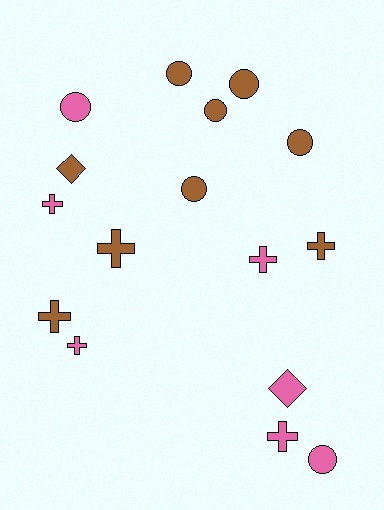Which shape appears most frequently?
Circle, with 7 objects.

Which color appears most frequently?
Brown, with 9 objects.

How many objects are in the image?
There are 16 objects.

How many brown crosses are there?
There are 3 brown crosses.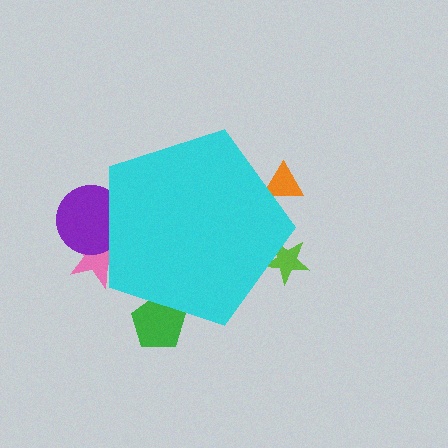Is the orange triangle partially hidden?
Yes, the orange triangle is partially hidden behind the cyan pentagon.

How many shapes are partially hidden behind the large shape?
5 shapes are partially hidden.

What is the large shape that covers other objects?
A cyan pentagon.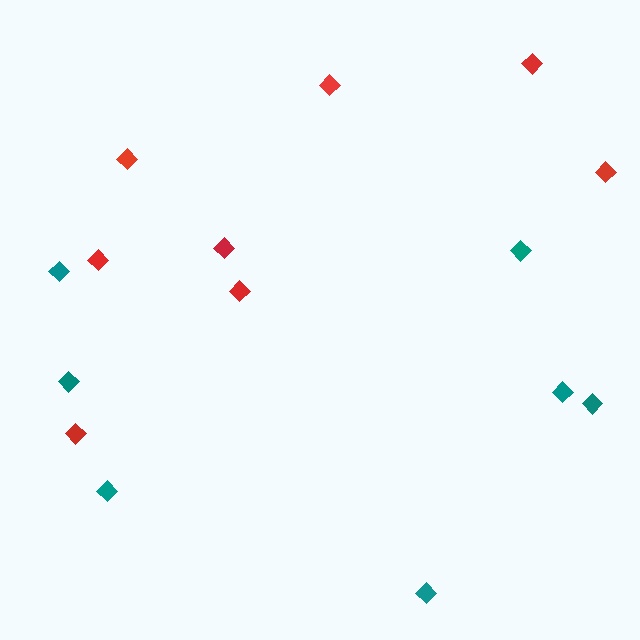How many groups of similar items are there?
There are 2 groups: one group of teal diamonds (7) and one group of red diamonds (8).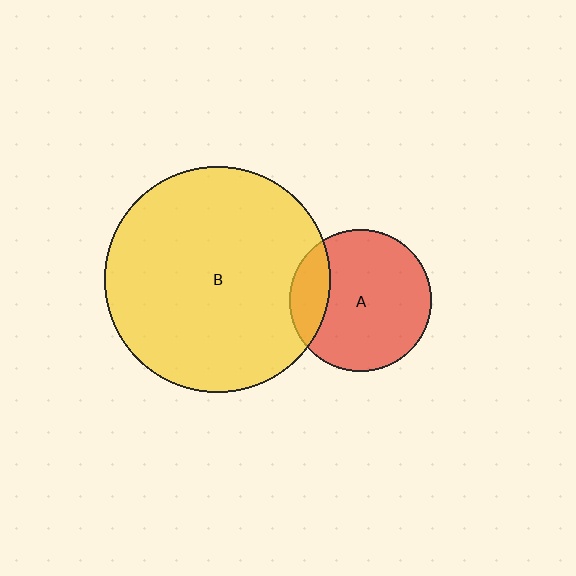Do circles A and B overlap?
Yes.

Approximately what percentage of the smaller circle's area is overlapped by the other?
Approximately 20%.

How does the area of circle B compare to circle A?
Approximately 2.5 times.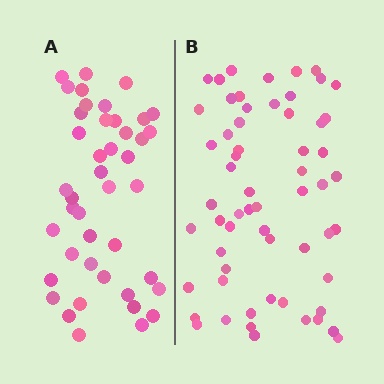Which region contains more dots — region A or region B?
Region B (the right region) has more dots.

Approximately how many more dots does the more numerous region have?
Region B has approximately 15 more dots than region A.